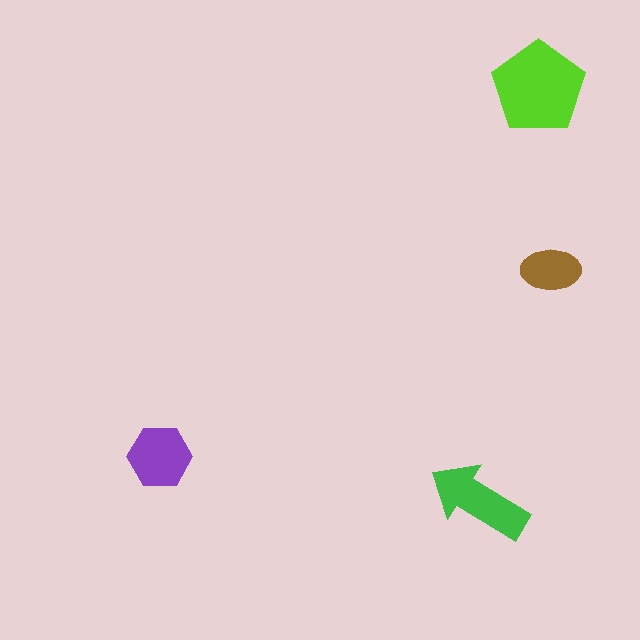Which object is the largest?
The lime pentagon.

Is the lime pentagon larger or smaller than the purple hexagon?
Larger.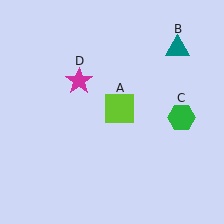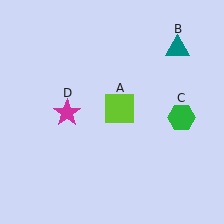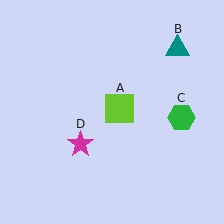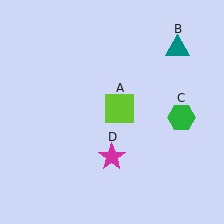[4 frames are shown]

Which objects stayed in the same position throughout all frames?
Lime square (object A) and teal triangle (object B) and green hexagon (object C) remained stationary.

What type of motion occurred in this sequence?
The magenta star (object D) rotated counterclockwise around the center of the scene.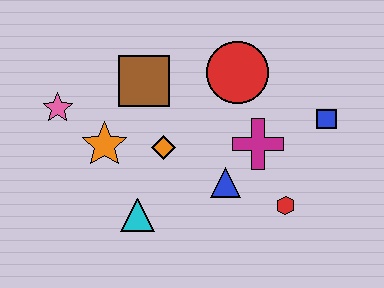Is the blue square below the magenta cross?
No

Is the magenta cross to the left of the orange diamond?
No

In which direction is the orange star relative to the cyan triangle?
The orange star is above the cyan triangle.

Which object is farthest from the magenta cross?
The pink star is farthest from the magenta cross.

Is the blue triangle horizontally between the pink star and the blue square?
Yes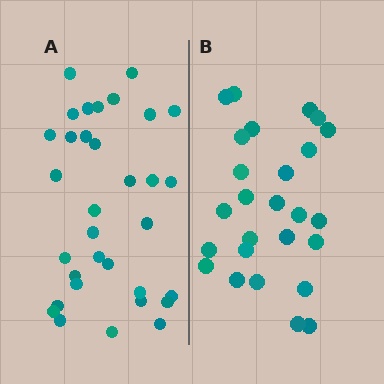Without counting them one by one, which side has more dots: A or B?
Region A (the left region) has more dots.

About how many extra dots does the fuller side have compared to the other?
Region A has roughly 8 or so more dots than region B.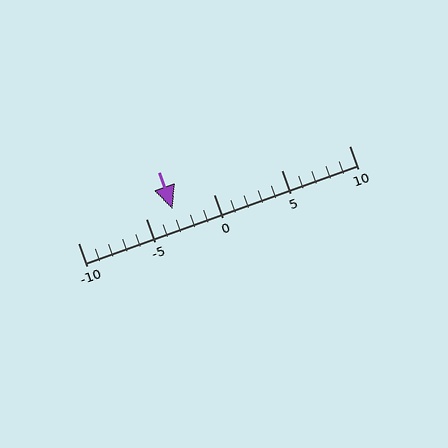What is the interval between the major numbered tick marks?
The major tick marks are spaced 5 units apart.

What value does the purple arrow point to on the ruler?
The purple arrow points to approximately -3.